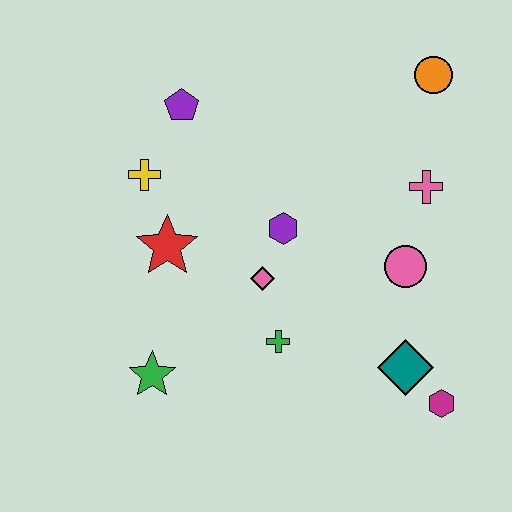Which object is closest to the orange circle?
The pink cross is closest to the orange circle.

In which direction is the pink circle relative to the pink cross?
The pink circle is below the pink cross.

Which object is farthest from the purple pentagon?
The magenta hexagon is farthest from the purple pentagon.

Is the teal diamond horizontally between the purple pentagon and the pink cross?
Yes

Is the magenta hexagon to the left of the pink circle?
No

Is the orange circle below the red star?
No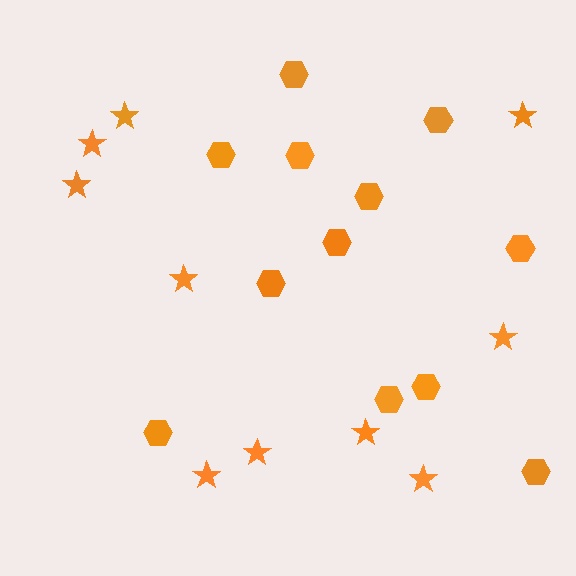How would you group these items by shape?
There are 2 groups: one group of stars (10) and one group of hexagons (12).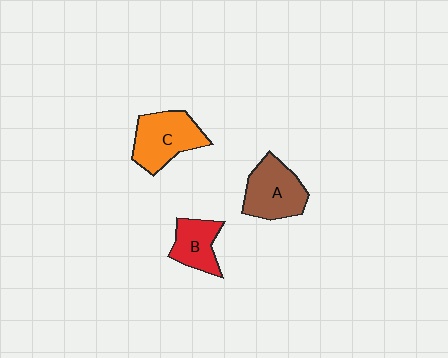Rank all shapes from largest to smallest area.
From largest to smallest: C (orange), A (brown), B (red).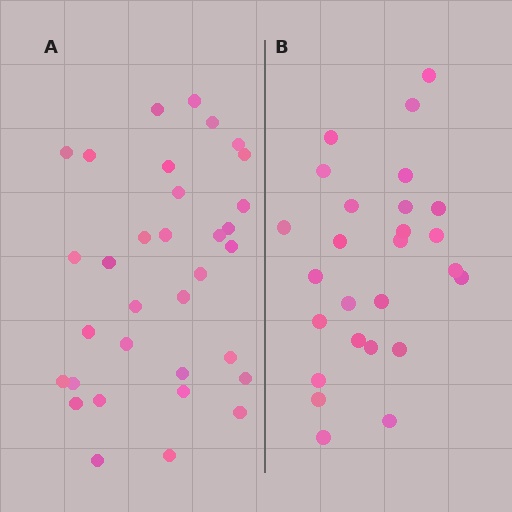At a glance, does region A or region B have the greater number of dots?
Region A (the left region) has more dots.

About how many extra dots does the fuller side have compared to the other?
Region A has roughly 8 or so more dots than region B.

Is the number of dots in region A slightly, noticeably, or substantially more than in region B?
Region A has noticeably more, but not dramatically so. The ratio is roughly 1.3 to 1.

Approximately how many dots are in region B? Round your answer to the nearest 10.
About 30 dots. (The exact count is 26, which rounds to 30.)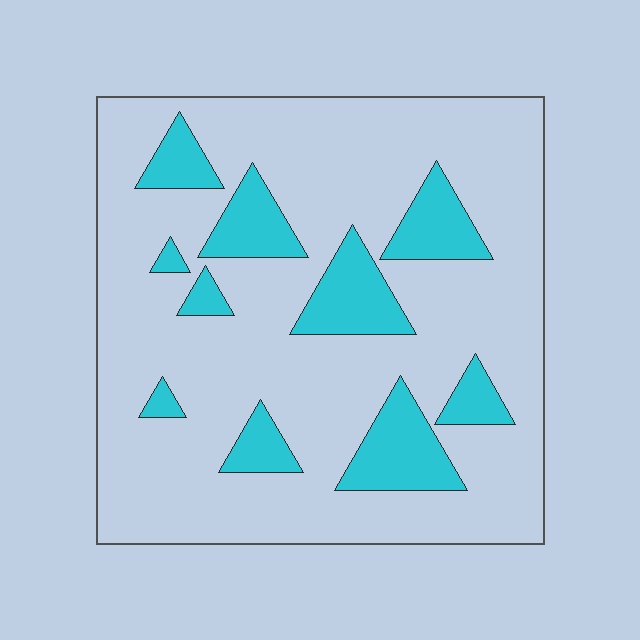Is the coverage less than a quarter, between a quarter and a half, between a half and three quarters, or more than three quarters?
Less than a quarter.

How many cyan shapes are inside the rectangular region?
10.